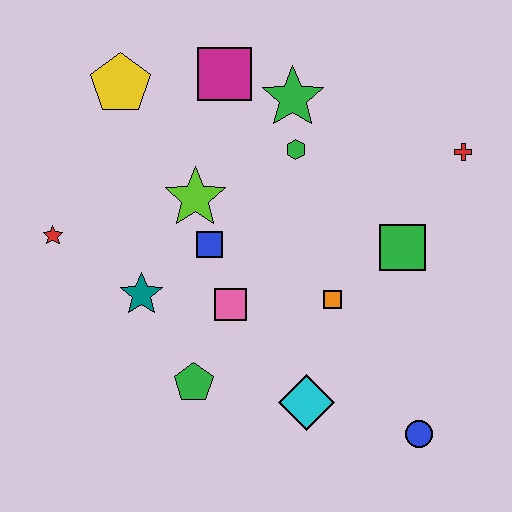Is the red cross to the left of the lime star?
No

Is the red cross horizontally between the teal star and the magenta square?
No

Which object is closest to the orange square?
The green square is closest to the orange square.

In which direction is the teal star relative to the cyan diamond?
The teal star is to the left of the cyan diamond.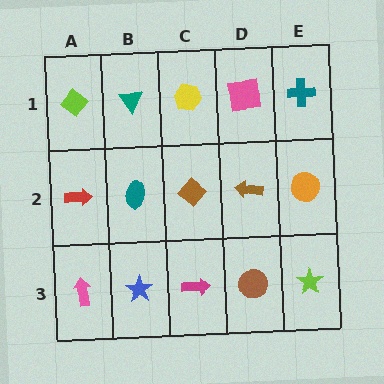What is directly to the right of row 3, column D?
A lime star.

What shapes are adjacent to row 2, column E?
A teal cross (row 1, column E), a lime star (row 3, column E), a brown arrow (row 2, column D).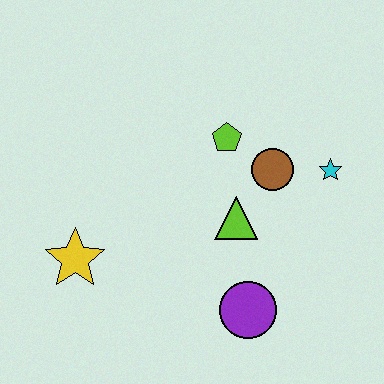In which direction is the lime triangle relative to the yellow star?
The lime triangle is to the right of the yellow star.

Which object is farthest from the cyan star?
The yellow star is farthest from the cyan star.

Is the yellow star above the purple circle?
Yes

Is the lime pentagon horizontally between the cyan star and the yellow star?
Yes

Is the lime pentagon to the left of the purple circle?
Yes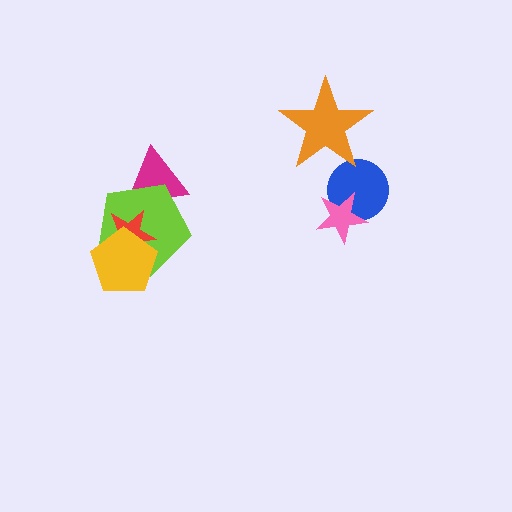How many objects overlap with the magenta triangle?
1 object overlaps with the magenta triangle.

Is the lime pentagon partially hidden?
Yes, it is partially covered by another shape.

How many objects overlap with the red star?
2 objects overlap with the red star.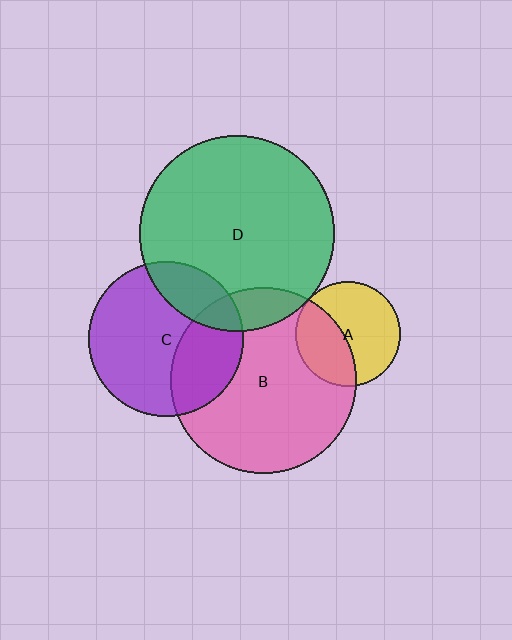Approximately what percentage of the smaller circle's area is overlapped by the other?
Approximately 10%.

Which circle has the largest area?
Circle D (green).